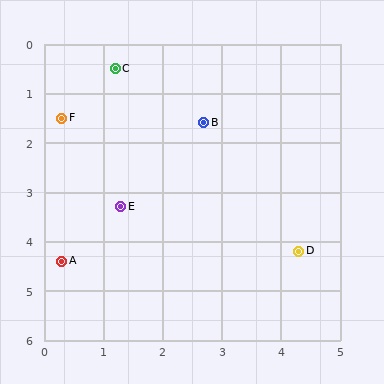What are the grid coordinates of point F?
Point F is at approximately (0.3, 1.5).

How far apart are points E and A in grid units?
Points E and A are about 1.5 grid units apart.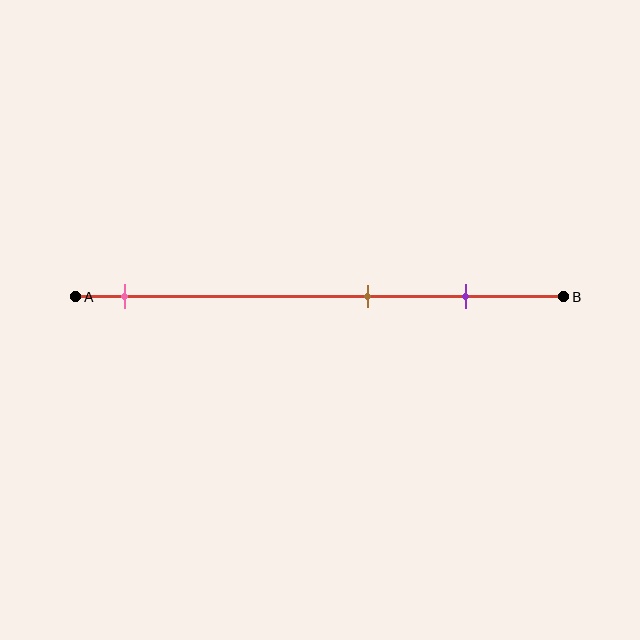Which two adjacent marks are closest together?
The brown and purple marks are the closest adjacent pair.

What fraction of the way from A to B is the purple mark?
The purple mark is approximately 80% (0.8) of the way from A to B.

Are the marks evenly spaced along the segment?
No, the marks are not evenly spaced.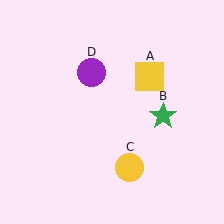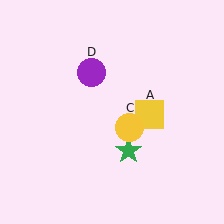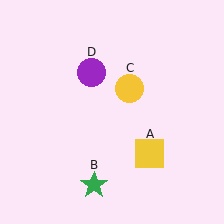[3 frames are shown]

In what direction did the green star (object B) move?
The green star (object B) moved down and to the left.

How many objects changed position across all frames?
3 objects changed position: yellow square (object A), green star (object B), yellow circle (object C).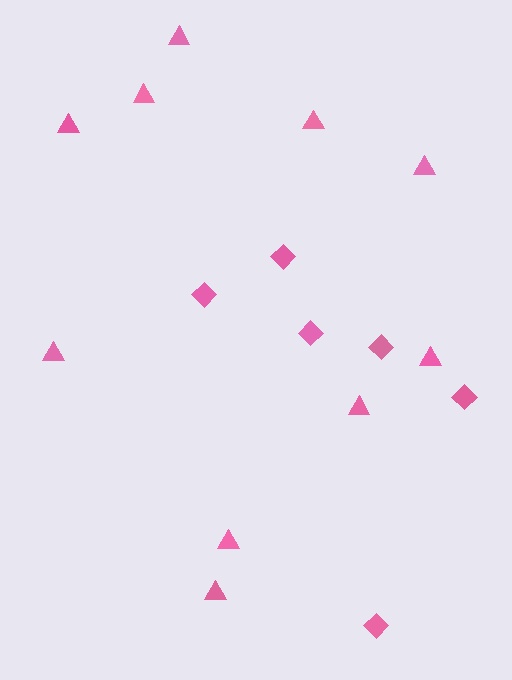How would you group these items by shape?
There are 2 groups: one group of triangles (10) and one group of diamonds (6).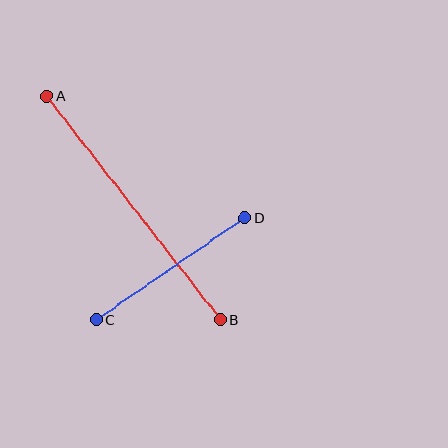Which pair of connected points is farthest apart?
Points A and B are farthest apart.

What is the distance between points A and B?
The distance is approximately 283 pixels.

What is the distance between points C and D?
The distance is approximately 180 pixels.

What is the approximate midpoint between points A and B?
The midpoint is at approximately (134, 208) pixels.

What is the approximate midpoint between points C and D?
The midpoint is at approximately (170, 269) pixels.